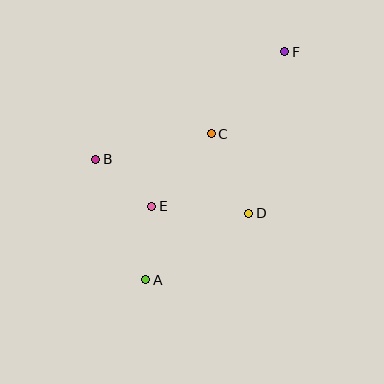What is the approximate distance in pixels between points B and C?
The distance between B and C is approximately 118 pixels.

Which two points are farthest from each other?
Points A and F are farthest from each other.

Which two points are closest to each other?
Points B and E are closest to each other.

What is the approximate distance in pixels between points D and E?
The distance between D and E is approximately 97 pixels.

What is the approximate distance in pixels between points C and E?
The distance between C and E is approximately 94 pixels.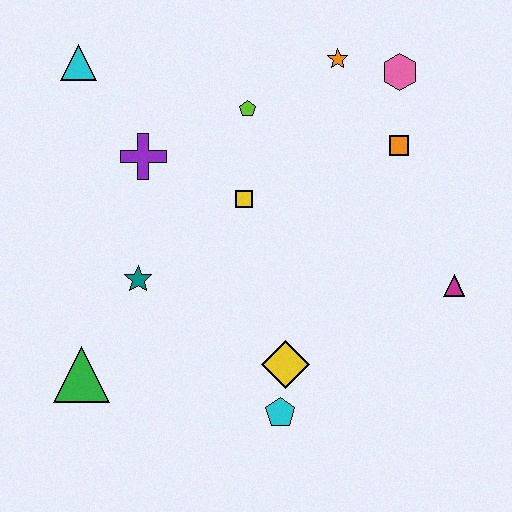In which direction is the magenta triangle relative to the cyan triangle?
The magenta triangle is to the right of the cyan triangle.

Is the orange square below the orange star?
Yes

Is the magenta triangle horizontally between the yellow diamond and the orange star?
No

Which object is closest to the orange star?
The pink hexagon is closest to the orange star.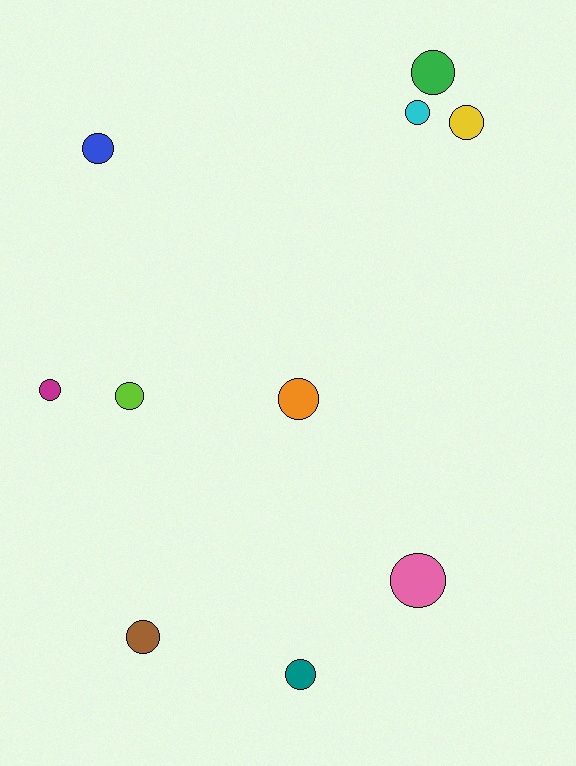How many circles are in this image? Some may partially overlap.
There are 10 circles.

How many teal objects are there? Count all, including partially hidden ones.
There is 1 teal object.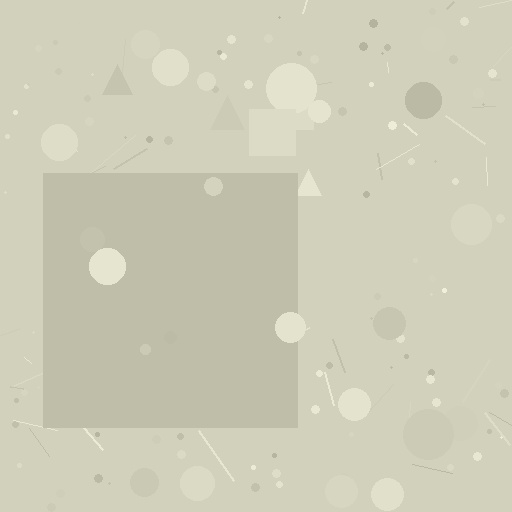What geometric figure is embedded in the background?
A square is embedded in the background.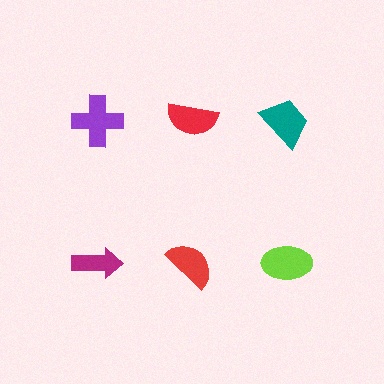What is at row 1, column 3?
A teal trapezoid.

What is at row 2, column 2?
A red semicircle.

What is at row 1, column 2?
A red semicircle.